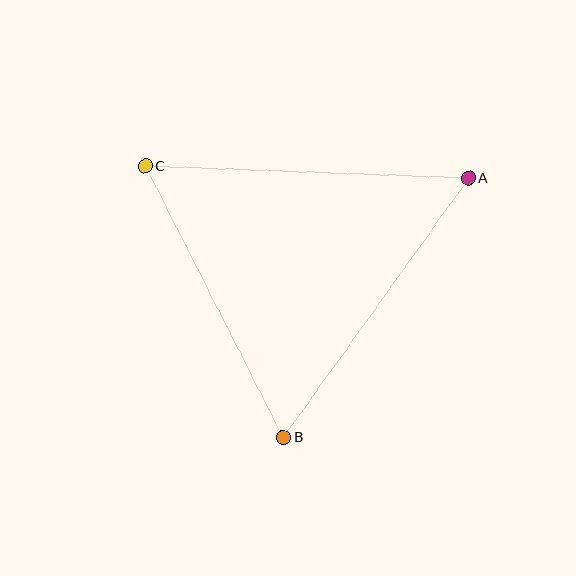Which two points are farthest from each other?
Points A and C are farthest from each other.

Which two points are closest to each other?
Points B and C are closest to each other.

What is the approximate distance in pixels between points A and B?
The distance between A and B is approximately 319 pixels.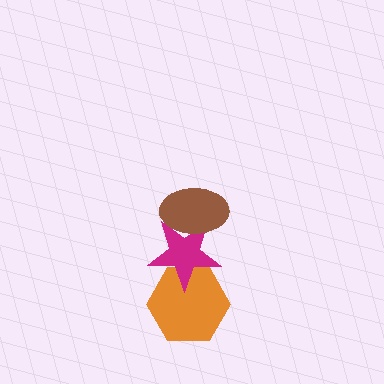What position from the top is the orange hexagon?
The orange hexagon is 3rd from the top.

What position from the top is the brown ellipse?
The brown ellipse is 1st from the top.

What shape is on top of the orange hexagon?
The magenta star is on top of the orange hexagon.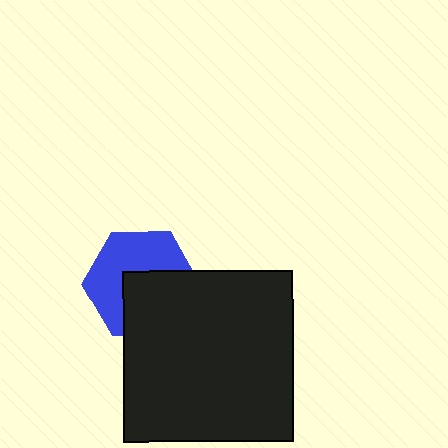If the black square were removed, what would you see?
You would see the complete blue hexagon.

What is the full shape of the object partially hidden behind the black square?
The partially hidden object is a blue hexagon.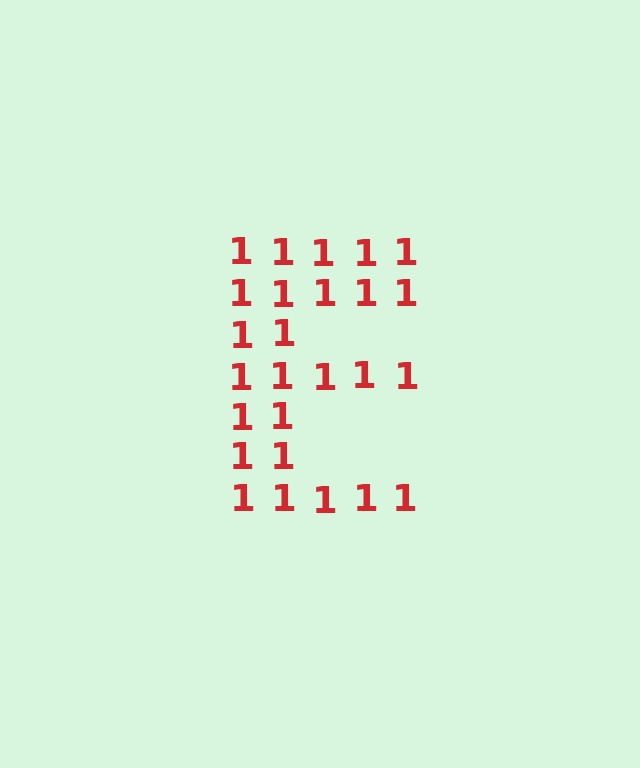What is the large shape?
The large shape is the letter E.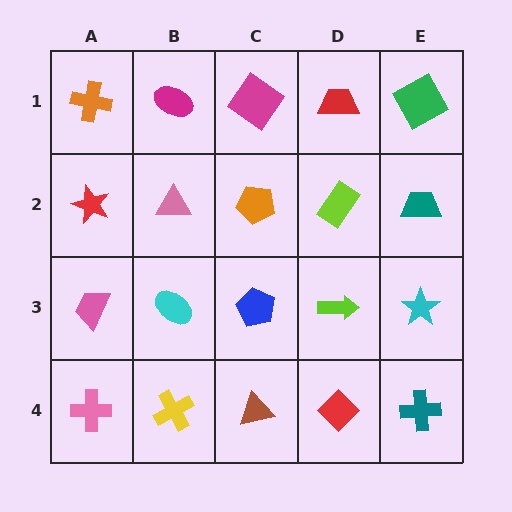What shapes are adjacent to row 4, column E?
A cyan star (row 3, column E), a red diamond (row 4, column D).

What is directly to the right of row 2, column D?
A teal trapezoid.